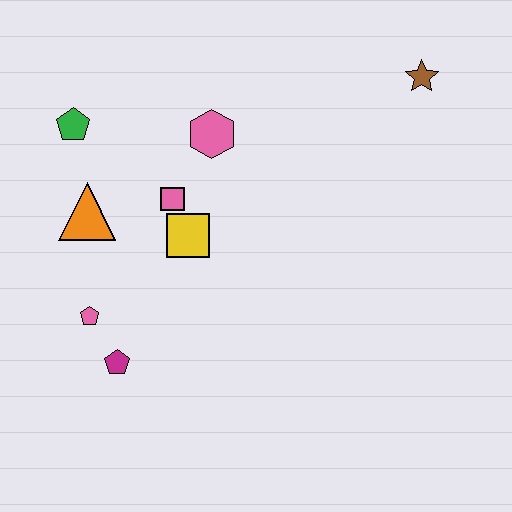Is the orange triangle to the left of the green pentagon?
No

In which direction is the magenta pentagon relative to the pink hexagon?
The magenta pentagon is below the pink hexagon.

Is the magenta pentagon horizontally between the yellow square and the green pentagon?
Yes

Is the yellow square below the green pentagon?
Yes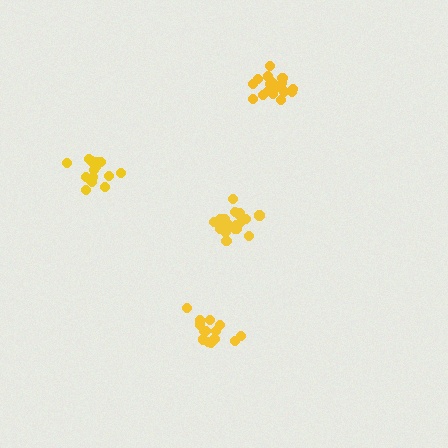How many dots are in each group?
Group 1: 15 dots, Group 2: 15 dots, Group 3: 20 dots, Group 4: 19 dots (69 total).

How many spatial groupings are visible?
There are 4 spatial groupings.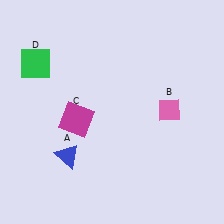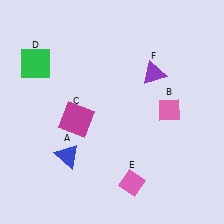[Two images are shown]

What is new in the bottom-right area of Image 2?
A pink diamond (E) was added in the bottom-right area of Image 2.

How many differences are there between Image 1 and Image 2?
There are 2 differences between the two images.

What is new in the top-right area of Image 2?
A purple triangle (F) was added in the top-right area of Image 2.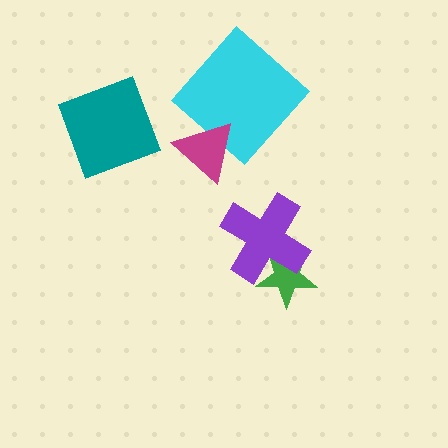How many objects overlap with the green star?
1 object overlaps with the green star.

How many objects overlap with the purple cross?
1 object overlaps with the purple cross.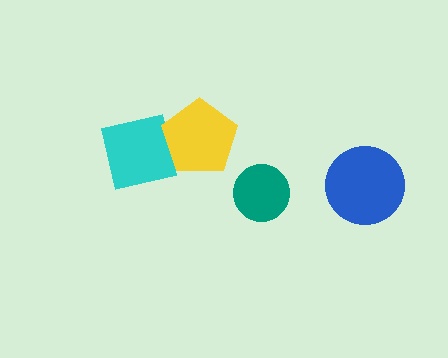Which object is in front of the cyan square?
The yellow pentagon is in front of the cyan square.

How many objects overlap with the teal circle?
0 objects overlap with the teal circle.